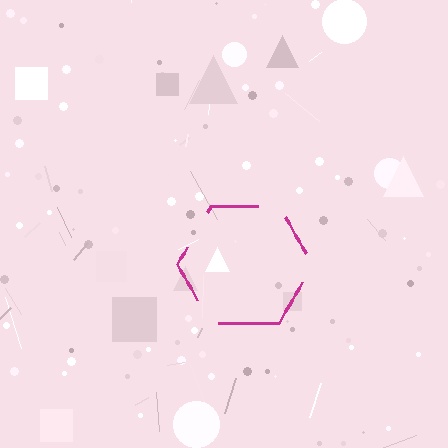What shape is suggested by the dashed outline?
The dashed outline suggests a hexagon.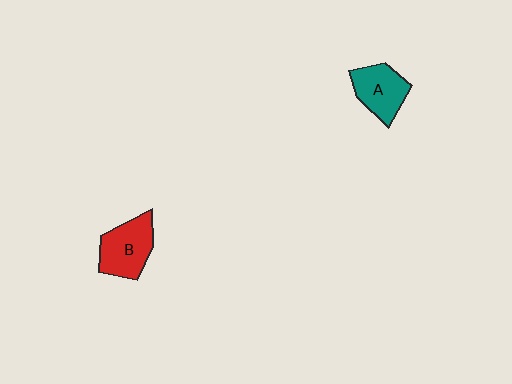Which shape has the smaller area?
Shape A (teal).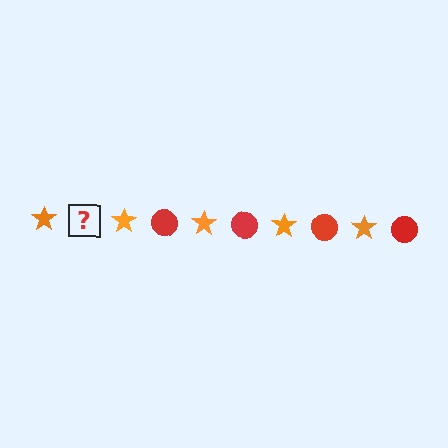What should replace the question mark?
The question mark should be replaced with a red circle.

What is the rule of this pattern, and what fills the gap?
The rule is that the pattern alternates between orange star and red circle. The gap should be filled with a red circle.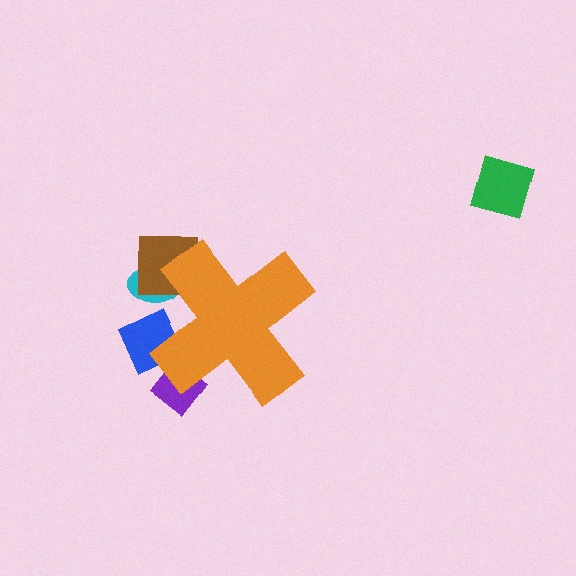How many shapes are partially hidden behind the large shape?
4 shapes are partially hidden.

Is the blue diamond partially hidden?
Yes, the blue diamond is partially hidden behind the orange cross.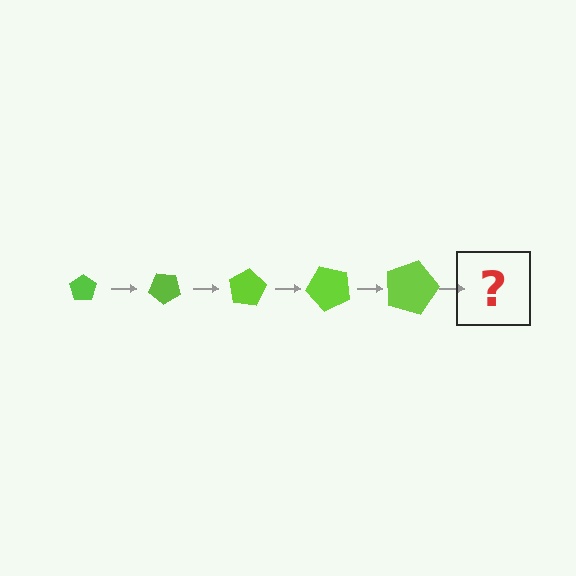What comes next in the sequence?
The next element should be a pentagon, larger than the previous one and rotated 200 degrees from the start.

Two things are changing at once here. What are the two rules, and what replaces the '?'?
The two rules are that the pentagon grows larger each step and it rotates 40 degrees each step. The '?' should be a pentagon, larger than the previous one and rotated 200 degrees from the start.